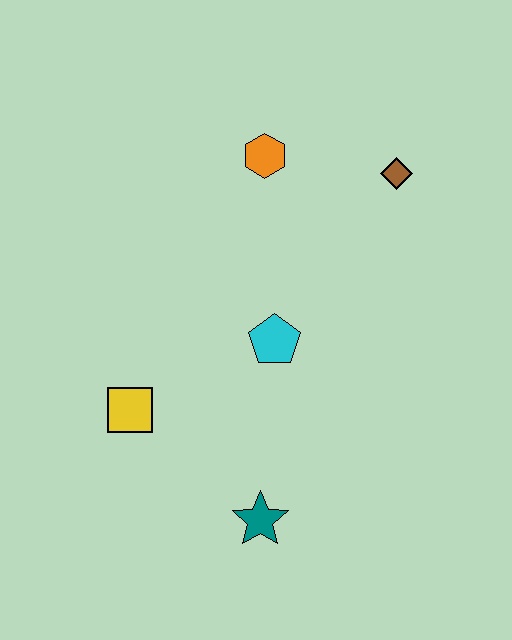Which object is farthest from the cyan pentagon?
The brown diamond is farthest from the cyan pentagon.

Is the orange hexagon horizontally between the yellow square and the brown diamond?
Yes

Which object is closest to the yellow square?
The cyan pentagon is closest to the yellow square.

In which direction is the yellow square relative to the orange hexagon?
The yellow square is below the orange hexagon.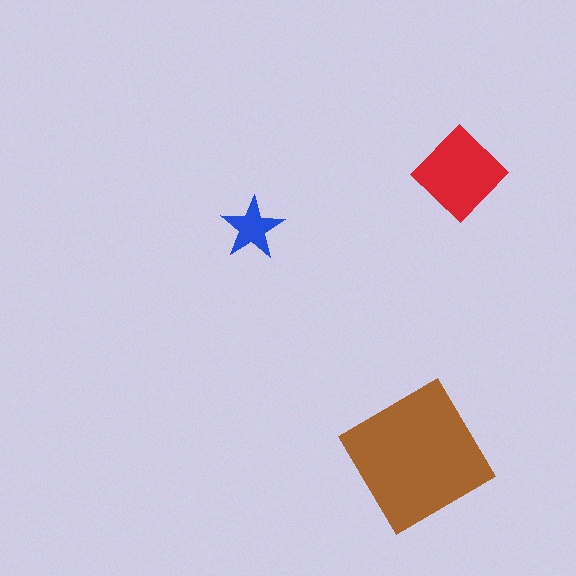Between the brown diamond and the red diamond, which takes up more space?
The brown diamond.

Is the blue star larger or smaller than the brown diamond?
Smaller.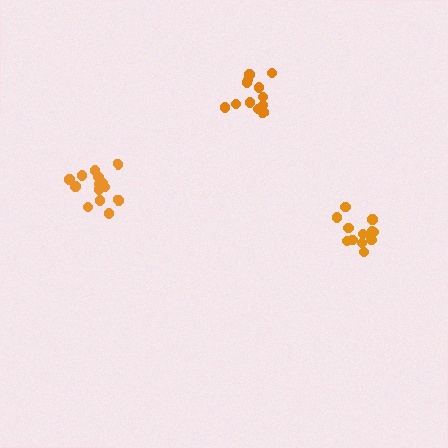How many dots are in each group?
Group 1: 12 dots, Group 2: 14 dots, Group 3: 15 dots (41 total).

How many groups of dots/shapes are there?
There are 3 groups.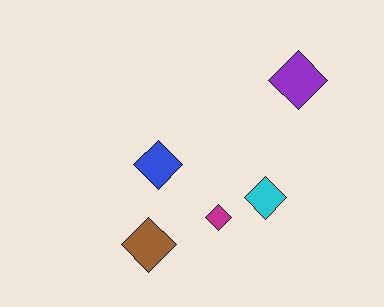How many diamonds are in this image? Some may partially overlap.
There are 5 diamonds.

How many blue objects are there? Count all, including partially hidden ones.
There is 1 blue object.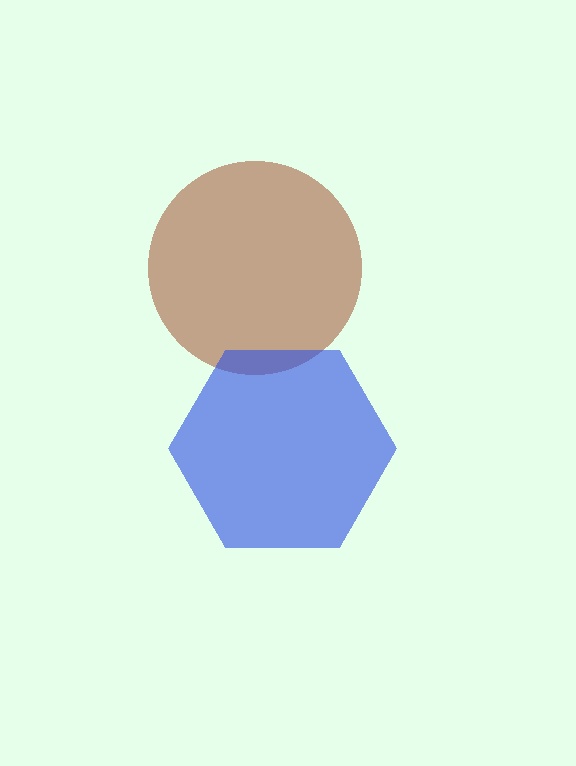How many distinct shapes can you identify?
There are 2 distinct shapes: a brown circle, a blue hexagon.